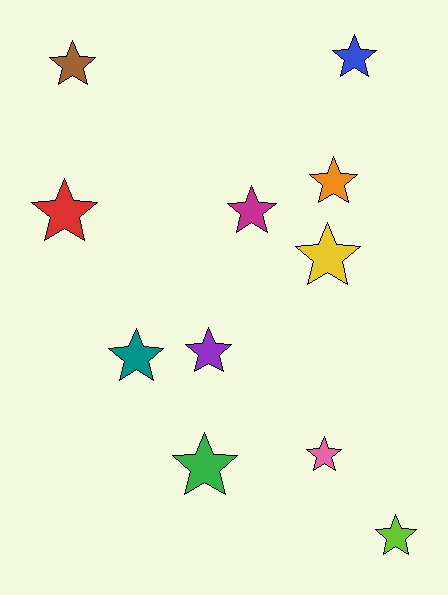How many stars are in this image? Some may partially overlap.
There are 11 stars.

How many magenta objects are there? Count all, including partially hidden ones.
There is 1 magenta object.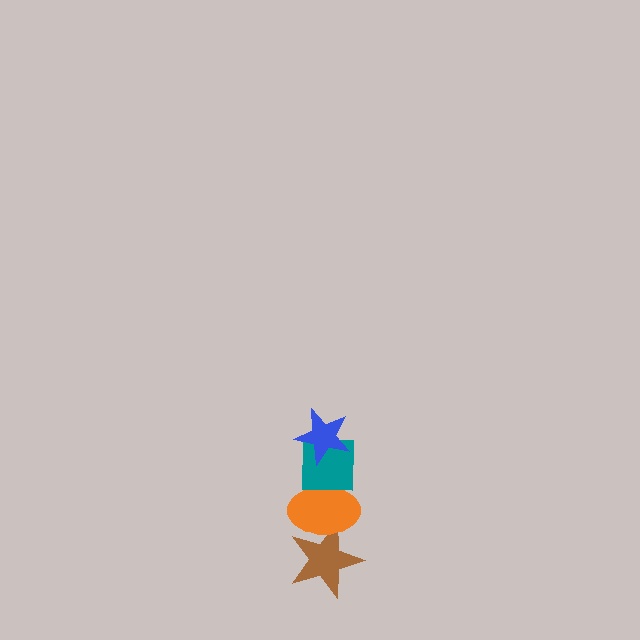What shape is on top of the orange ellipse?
The teal square is on top of the orange ellipse.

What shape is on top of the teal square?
The blue star is on top of the teal square.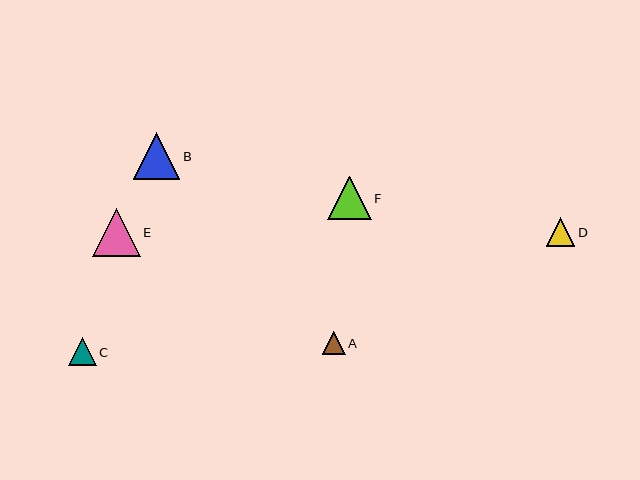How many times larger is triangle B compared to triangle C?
Triangle B is approximately 1.7 times the size of triangle C.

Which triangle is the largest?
Triangle E is the largest with a size of approximately 48 pixels.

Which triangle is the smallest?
Triangle A is the smallest with a size of approximately 23 pixels.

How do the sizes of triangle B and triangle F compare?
Triangle B and triangle F are approximately the same size.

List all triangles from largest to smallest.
From largest to smallest: E, B, F, D, C, A.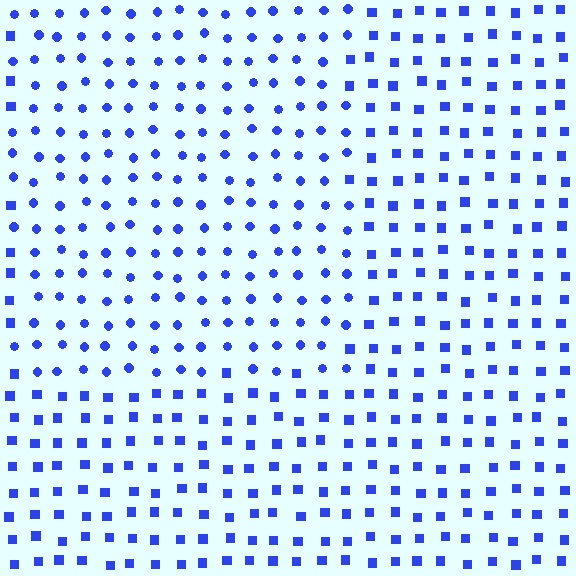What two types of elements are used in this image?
The image uses circles inside the rectangle region and squares outside it.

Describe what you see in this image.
The image is filled with small blue elements arranged in a uniform grid. A rectangle-shaped region contains circles, while the surrounding area contains squares. The boundary is defined purely by the change in element shape.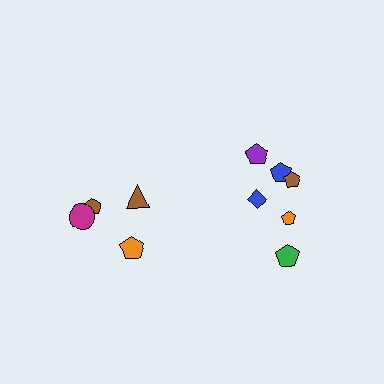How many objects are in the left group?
There are 4 objects.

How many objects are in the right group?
There are 6 objects.